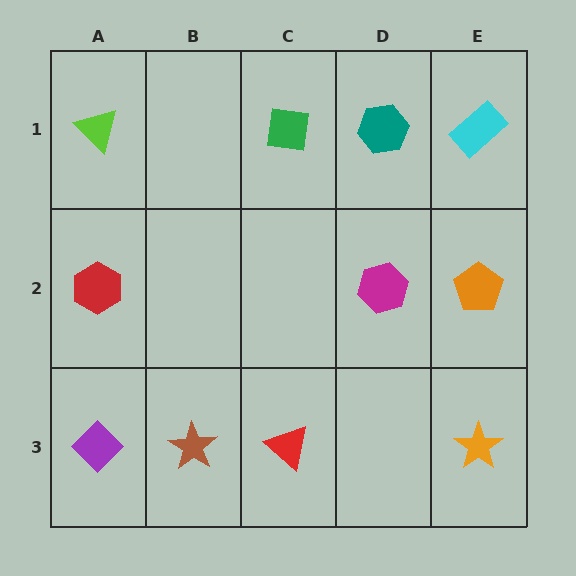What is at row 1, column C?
A green square.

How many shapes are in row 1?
4 shapes.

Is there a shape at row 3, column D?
No, that cell is empty.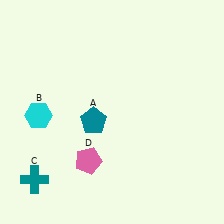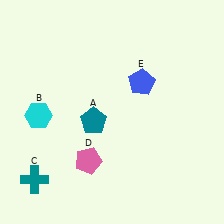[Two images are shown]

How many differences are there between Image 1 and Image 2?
There is 1 difference between the two images.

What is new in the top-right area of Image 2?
A blue pentagon (E) was added in the top-right area of Image 2.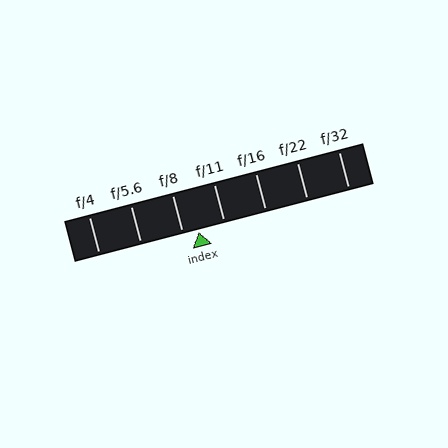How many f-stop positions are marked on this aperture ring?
There are 7 f-stop positions marked.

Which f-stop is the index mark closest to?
The index mark is closest to f/8.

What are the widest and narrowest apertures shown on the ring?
The widest aperture shown is f/4 and the narrowest is f/32.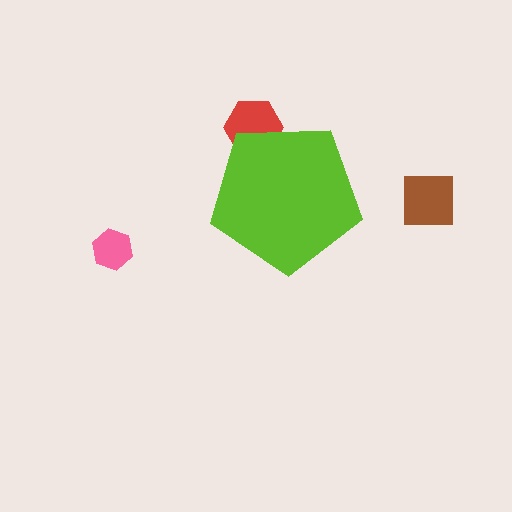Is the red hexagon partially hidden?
Yes, the red hexagon is partially hidden behind the lime pentagon.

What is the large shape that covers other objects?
A lime pentagon.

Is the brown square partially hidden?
No, the brown square is fully visible.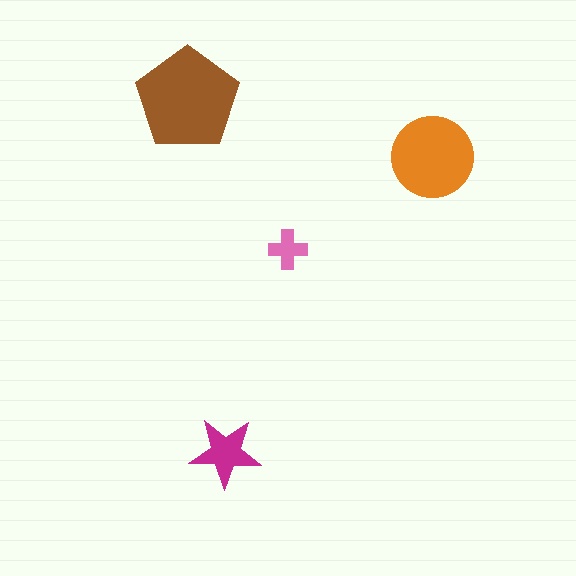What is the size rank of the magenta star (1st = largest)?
3rd.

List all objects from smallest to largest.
The pink cross, the magenta star, the orange circle, the brown pentagon.